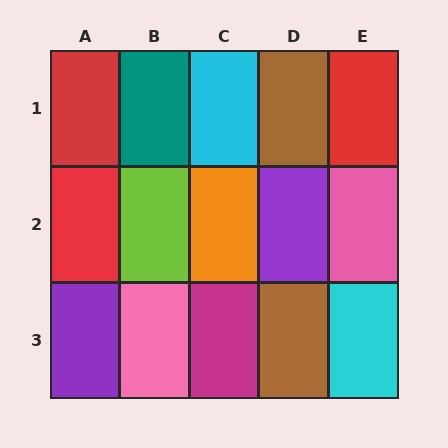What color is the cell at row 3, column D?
Brown.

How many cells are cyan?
2 cells are cyan.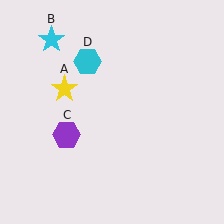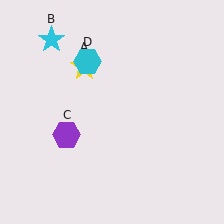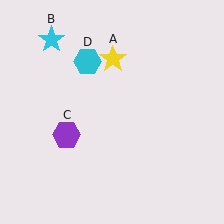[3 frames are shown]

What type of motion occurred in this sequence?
The yellow star (object A) rotated clockwise around the center of the scene.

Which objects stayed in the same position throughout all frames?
Cyan star (object B) and purple hexagon (object C) and cyan hexagon (object D) remained stationary.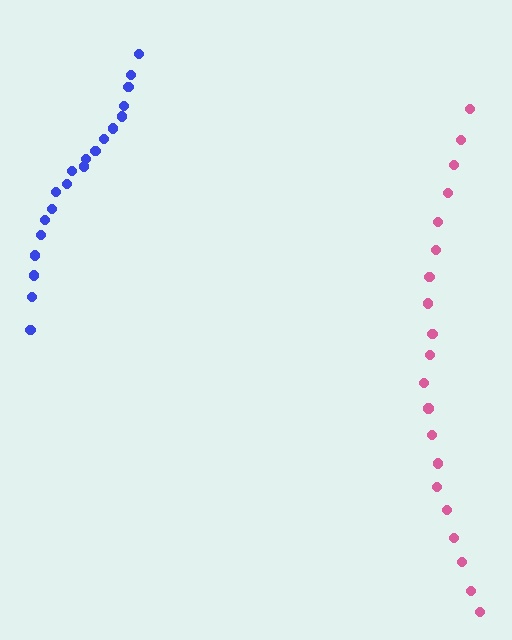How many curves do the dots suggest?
There are 2 distinct paths.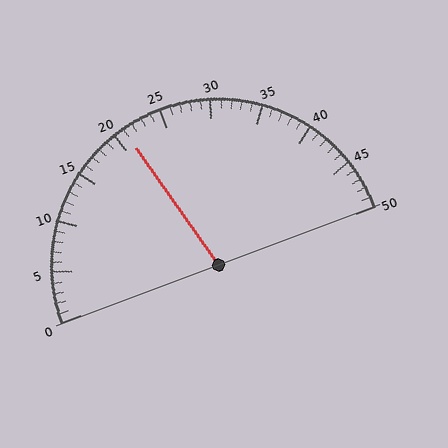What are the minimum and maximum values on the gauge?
The gauge ranges from 0 to 50.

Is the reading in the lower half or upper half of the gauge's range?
The reading is in the lower half of the range (0 to 50).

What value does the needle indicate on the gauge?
The needle indicates approximately 21.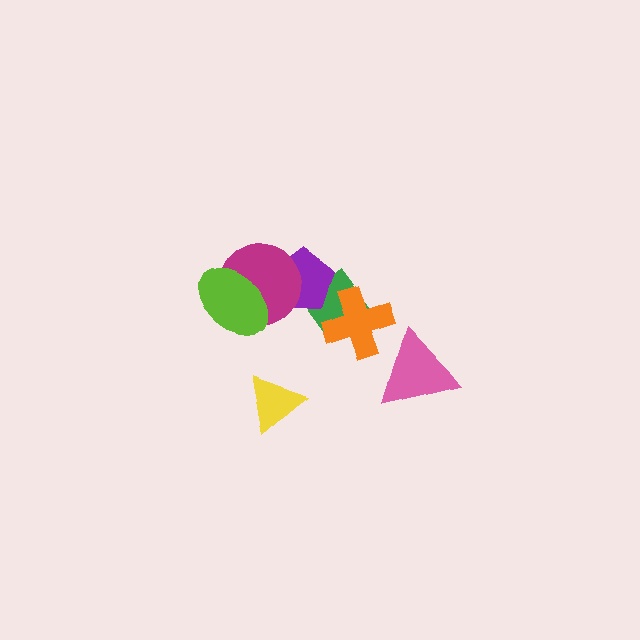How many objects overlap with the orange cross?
1 object overlaps with the orange cross.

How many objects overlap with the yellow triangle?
0 objects overlap with the yellow triangle.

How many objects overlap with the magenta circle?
2 objects overlap with the magenta circle.